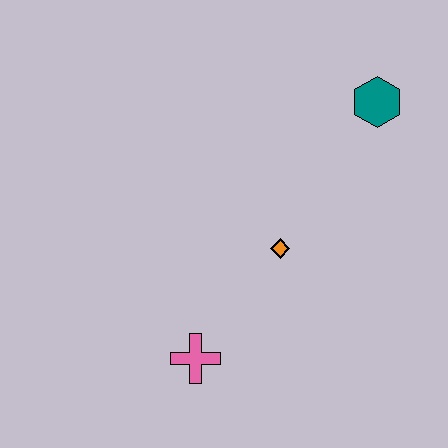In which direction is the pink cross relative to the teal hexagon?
The pink cross is below the teal hexagon.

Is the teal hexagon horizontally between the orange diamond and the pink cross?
No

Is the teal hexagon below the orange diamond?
No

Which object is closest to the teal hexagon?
The orange diamond is closest to the teal hexagon.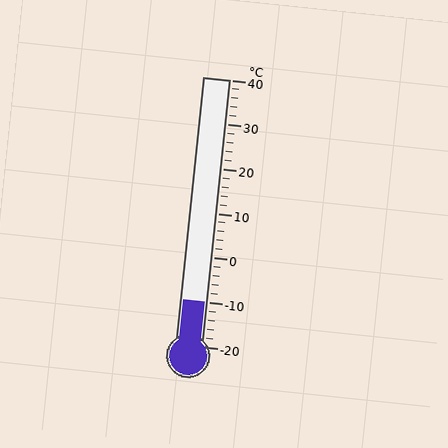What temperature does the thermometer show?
The thermometer shows approximately -10°C.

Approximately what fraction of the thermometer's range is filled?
The thermometer is filled to approximately 15% of its range.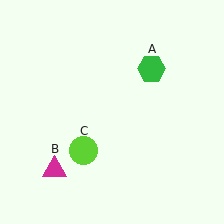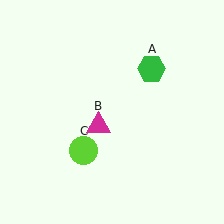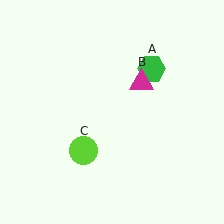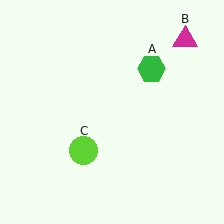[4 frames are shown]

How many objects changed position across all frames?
1 object changed position: magenta triangle (object B).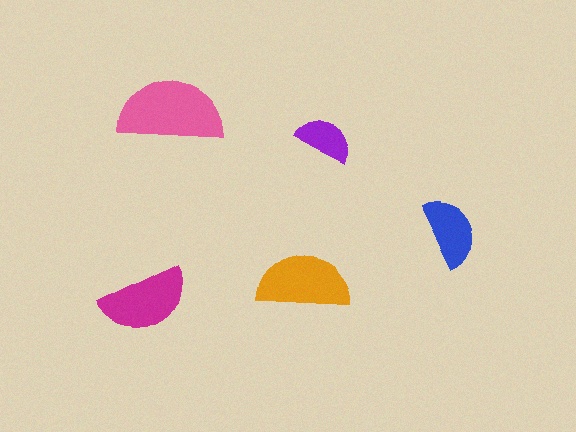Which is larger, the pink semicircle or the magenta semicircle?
The pink one.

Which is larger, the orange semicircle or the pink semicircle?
The pink one.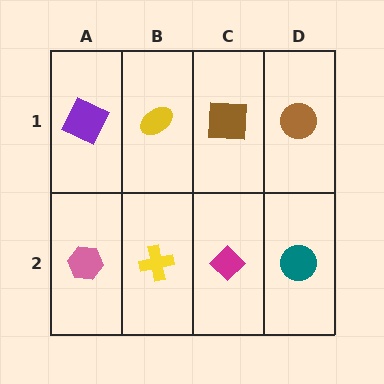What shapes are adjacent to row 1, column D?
A teal circle (row 2, column D), a brown square (row 1, column C).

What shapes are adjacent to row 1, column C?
A magenta diamond (row 2, column C), a yellow ellipse (row 1, column B), a brown circle (row 1, column D).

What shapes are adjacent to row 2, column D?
A brown circle (row 1, column D), a magenta diamond (row 2, column C).